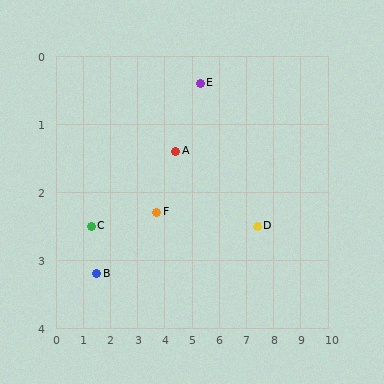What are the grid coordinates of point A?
Point A is at approximately (4.4, 1.4).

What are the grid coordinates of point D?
Point D is at approximately (7.4, 2.5).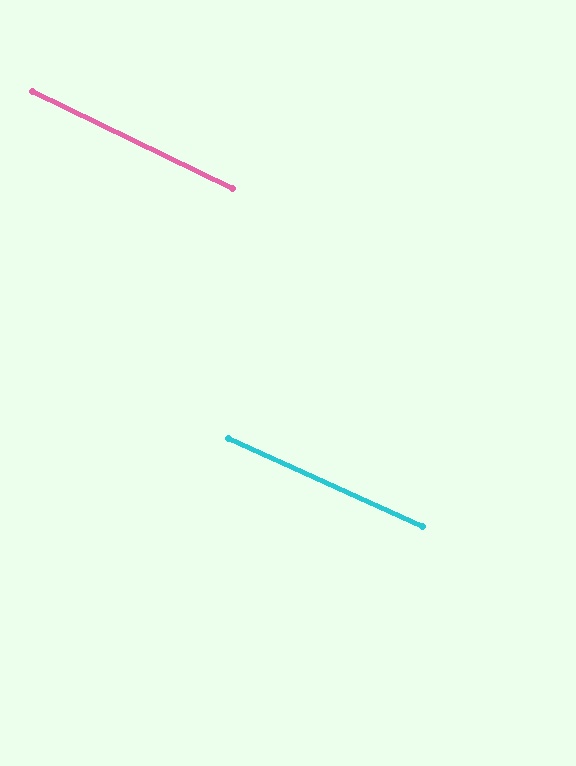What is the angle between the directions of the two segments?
Approximately 2 degrees.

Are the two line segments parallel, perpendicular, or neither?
Parallel — their directions differ by only 1.7°.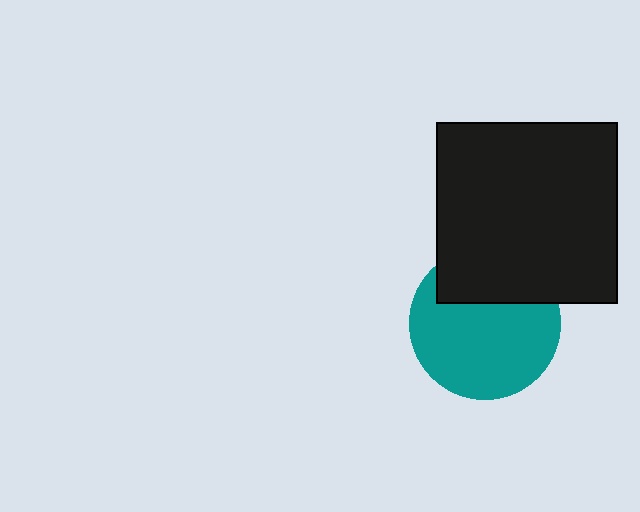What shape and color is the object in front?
The object in front is a black square.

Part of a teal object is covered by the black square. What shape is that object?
It is a circle.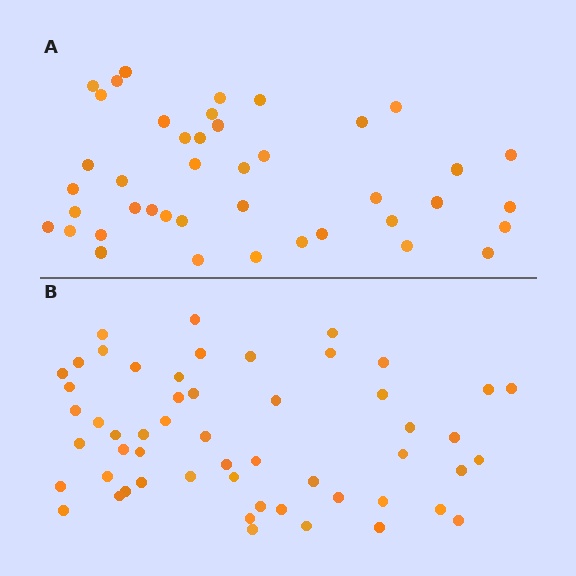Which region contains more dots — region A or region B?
Region B (the bottom region) has more dots.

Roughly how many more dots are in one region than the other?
Region B has roughly 12 or so more dots than region A.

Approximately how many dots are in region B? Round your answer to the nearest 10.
About 50 dots. (The exact count is 54, which rounds to 50.)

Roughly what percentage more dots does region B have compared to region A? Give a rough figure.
About 30% more.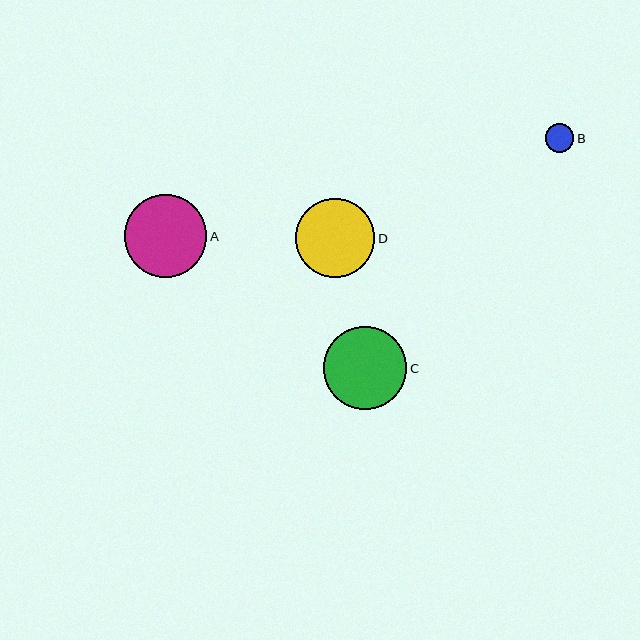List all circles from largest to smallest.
From largest to smallest: C, A, D, B.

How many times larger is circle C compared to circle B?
Circle C is approximately 2.9 times the size of circle B.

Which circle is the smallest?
Circle B is the smallest with a size of approximately 28 pixels.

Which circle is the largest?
Circle C is the largest with a size of approximately 83 pixels.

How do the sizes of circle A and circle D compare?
Circle A and circle D are approximately the same size.